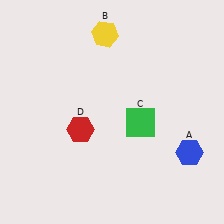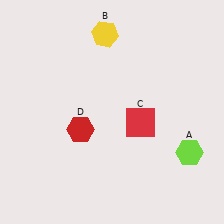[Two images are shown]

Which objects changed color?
A changed from blue to lime. C changed from green to red.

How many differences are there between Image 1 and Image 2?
There are 2 differences between the two images.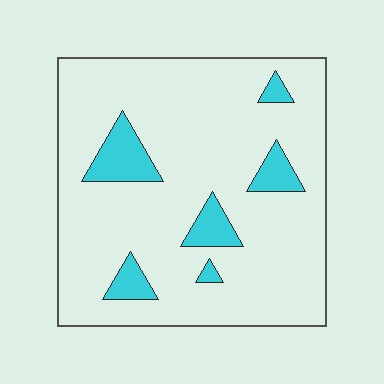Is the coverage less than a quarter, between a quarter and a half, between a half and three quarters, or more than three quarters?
Less than a quarter.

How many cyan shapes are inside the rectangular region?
6.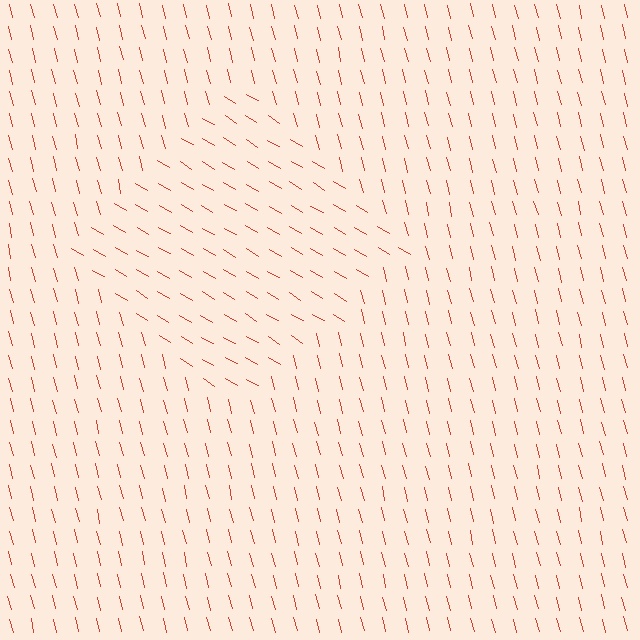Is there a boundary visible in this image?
Yes, there is a texture boundary formed by a change in line orientation.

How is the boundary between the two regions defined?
The boundary is defined purely by a change in line orientation (approximately 45 degrees difference). All lines are the same color and thickness.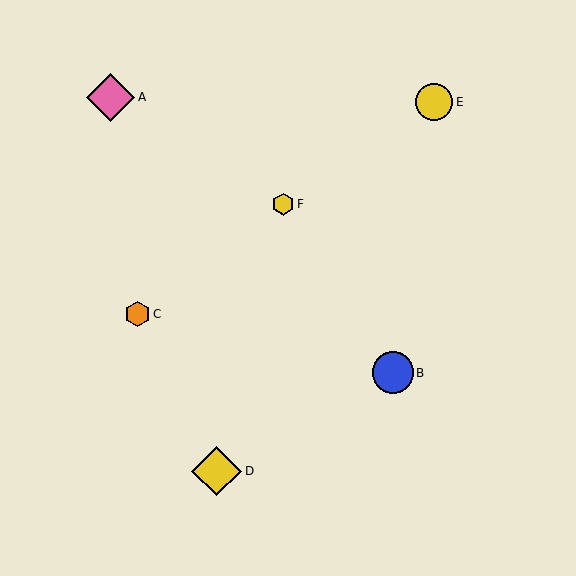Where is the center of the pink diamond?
The center of the pink diamond is at (111, 97).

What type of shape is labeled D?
Shape D is a yellow diamond.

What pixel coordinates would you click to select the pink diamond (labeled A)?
Click at (111, 97) to select the pink diamond A.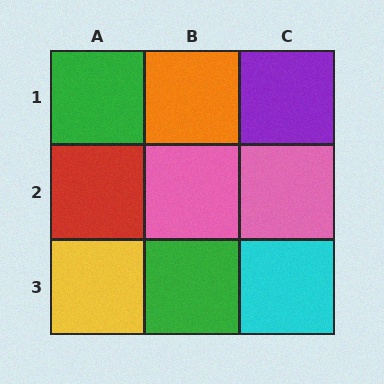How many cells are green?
2 cells are green.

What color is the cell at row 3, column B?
Green.